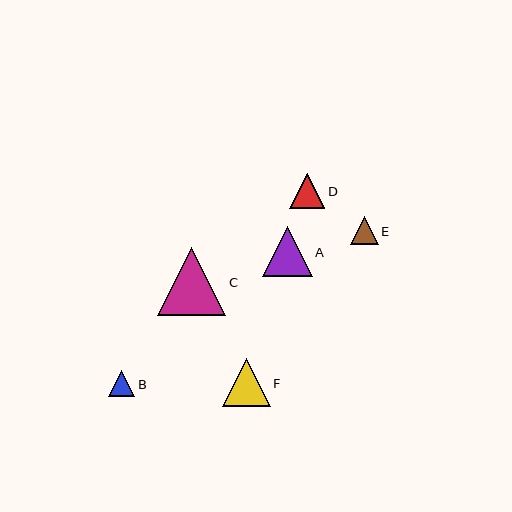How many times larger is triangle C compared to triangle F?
Triangle C is approximately 1.4 times the size of triangle F.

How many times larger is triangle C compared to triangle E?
Triangle C is approximately 2.5 times the size of triangle E.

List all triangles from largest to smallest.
From largest to smallest: C, A, F, D, E, B.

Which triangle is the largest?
Triangle C is the largest with a size of approximately 69 pixels.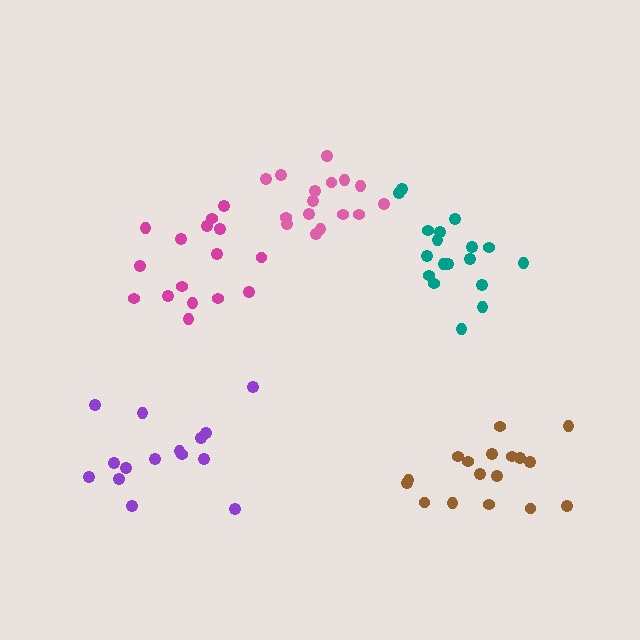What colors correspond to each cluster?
The clusters are colored: purple, magenta, brown, pink, teal.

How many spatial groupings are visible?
There are 5 spatial groupings.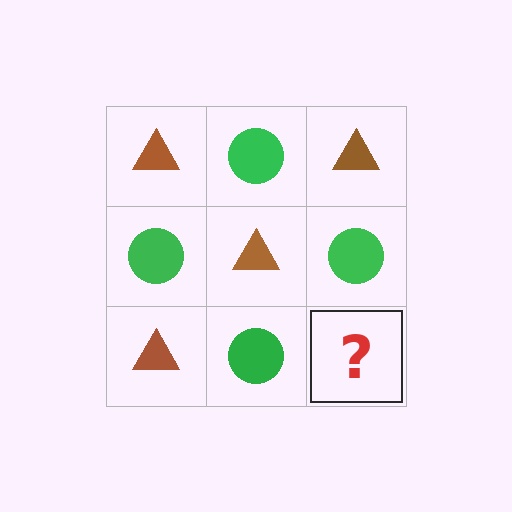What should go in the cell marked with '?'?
The missing cell should contain a brown triangle.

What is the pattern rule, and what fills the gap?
The rule is that it alternates brown triangle and green circle in a checkerboard pattern. The gap should be filled with a brown triangle.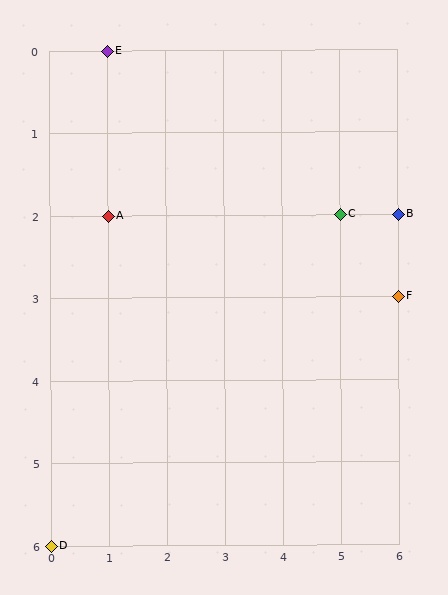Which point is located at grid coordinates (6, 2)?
Point B is at (6, 2).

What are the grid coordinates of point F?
Point F is at grid coordinates (6, 3).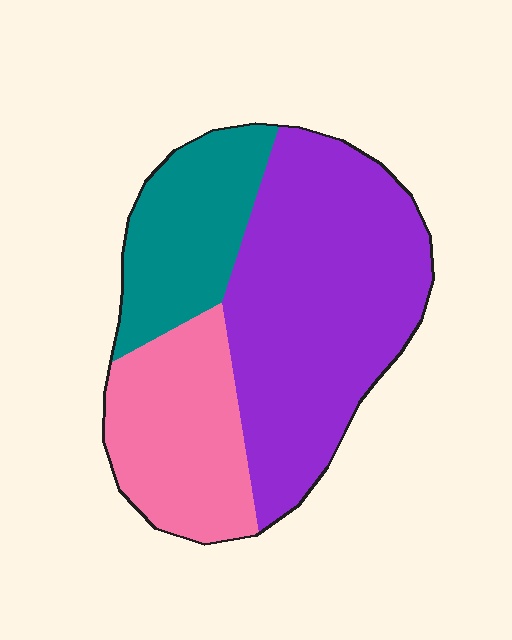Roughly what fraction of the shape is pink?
Pink takes up about one quarter (1/4) of the shape.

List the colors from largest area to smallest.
From largest to smallest: purple, pink, teal.